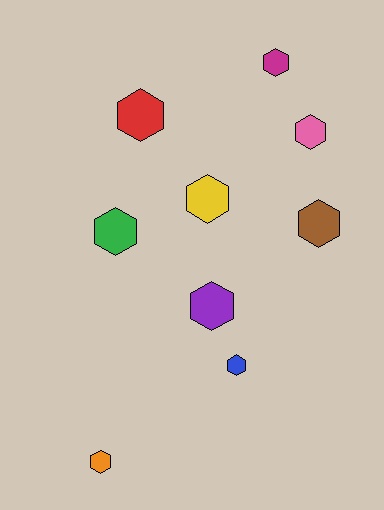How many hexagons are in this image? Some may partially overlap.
There are 9 hexagons.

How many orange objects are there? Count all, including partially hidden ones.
There is 1 orange object.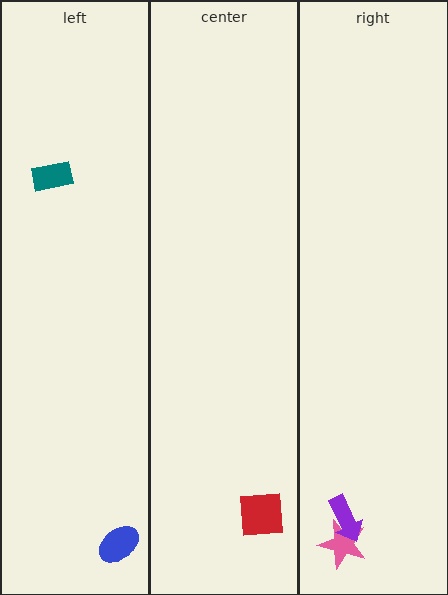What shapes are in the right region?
The pink star, the purple arrow.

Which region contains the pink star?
The right region.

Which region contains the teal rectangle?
The left region.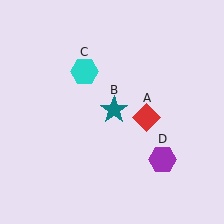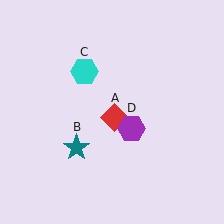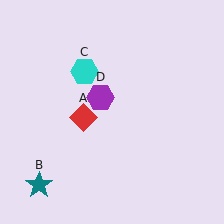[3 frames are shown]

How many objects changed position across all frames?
3 objects changed position: red diamond (object A), teal star (object B), purple hexagon (object D).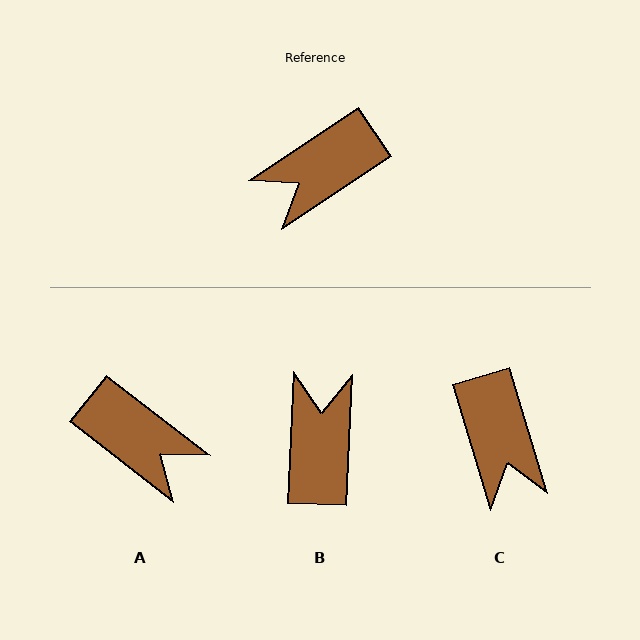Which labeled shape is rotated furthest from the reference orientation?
B, about 127 degrees away.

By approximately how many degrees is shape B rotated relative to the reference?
Approximately 127 degrees clockwise.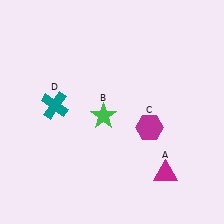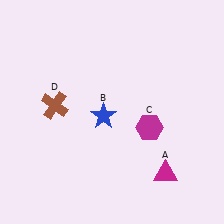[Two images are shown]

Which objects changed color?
B changed from green to blue. D changed from teal to brown.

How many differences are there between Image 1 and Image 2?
There are 2 differences between the two images.